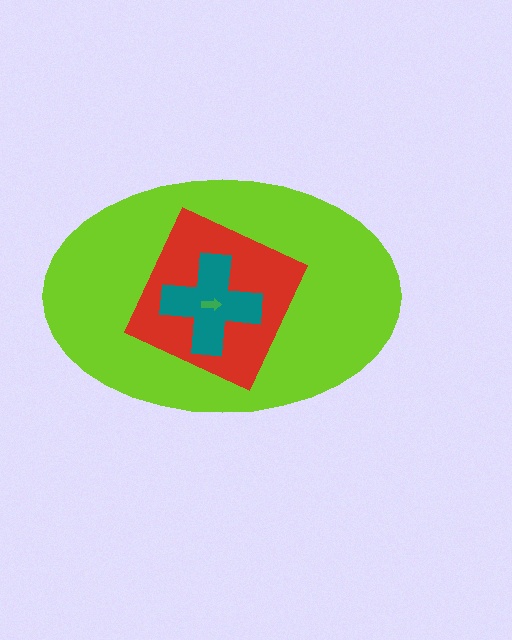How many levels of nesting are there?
4.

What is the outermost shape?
The lime ellipse.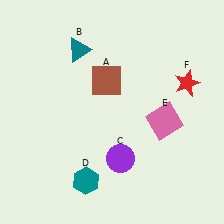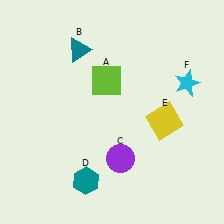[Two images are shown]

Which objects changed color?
A changed from brown to lime. E changed from pink to yellow. F changed from red to cyan.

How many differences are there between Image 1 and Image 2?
There are 3 differences between the two images.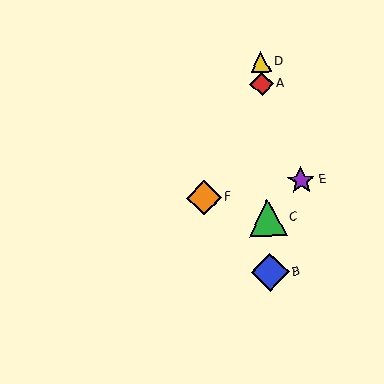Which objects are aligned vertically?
Objects A, B, C, D are aligned vertically.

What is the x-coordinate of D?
Object D is at x≈261.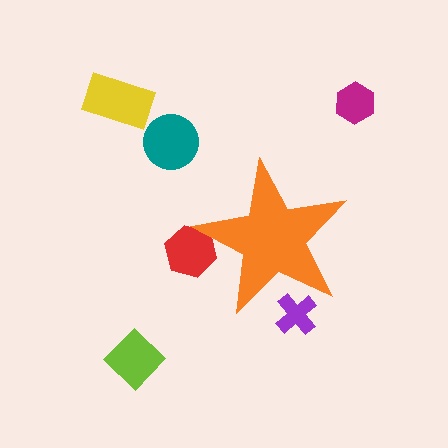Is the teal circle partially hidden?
No, the teal circle is fully visible.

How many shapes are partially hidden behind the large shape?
2 shapes are partially hidden.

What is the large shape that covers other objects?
An orange star.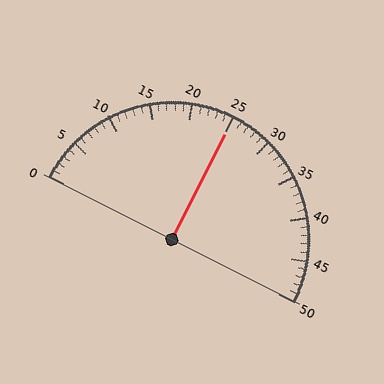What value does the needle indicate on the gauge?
The needle indicates approximately 25.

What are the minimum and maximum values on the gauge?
The gauge ranges from 0 to 50.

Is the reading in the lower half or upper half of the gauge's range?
The reading is in the upper half of the range (0 to 50).